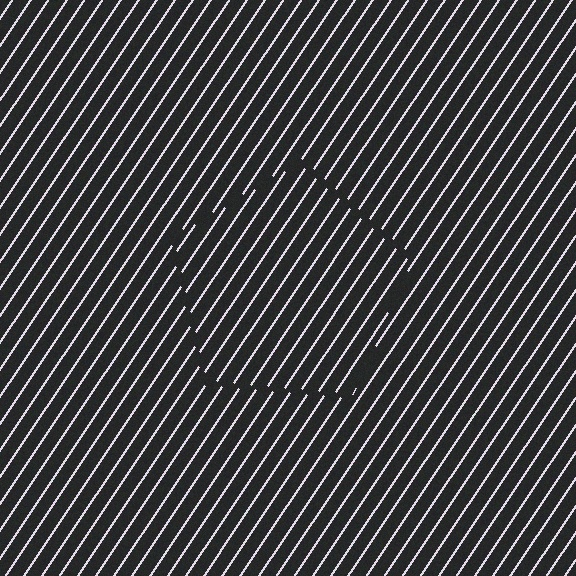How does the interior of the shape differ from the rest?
The interior of the shape contains the same grating, shifted by half a period — the contour is defined by the phase discontinuity where line-ends from the inner and outer gratings abut.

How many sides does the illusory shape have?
5 sides — the line-ends trace a pentagon.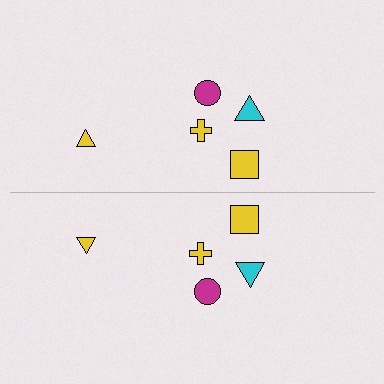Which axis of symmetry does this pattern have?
The pattern has a horizontal axis of symmetry running through the center of the image.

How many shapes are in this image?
There are 10 shapes in this image.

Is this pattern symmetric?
Yes, this pattern has bilateral (reflection) symmetry.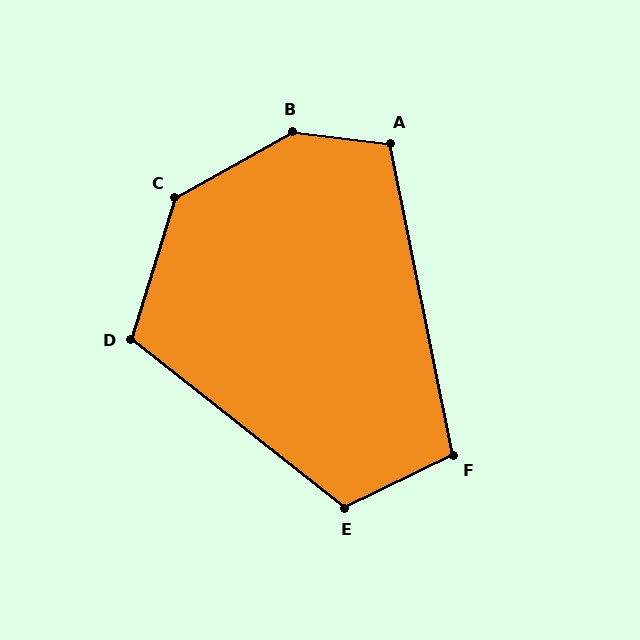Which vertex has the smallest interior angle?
F, at approximately 105 degrees.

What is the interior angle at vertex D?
Approximately 111 degrees (obtuse).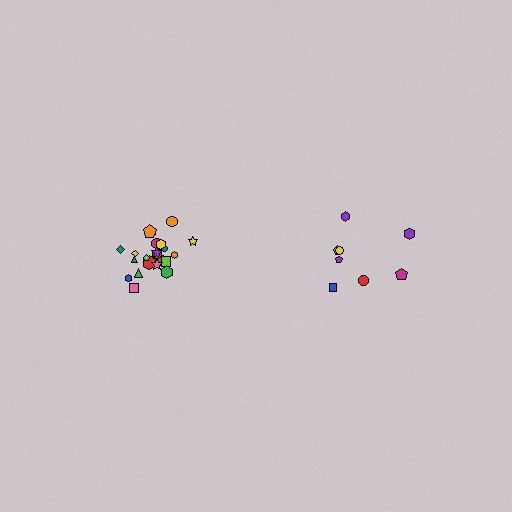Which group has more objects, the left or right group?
The left group.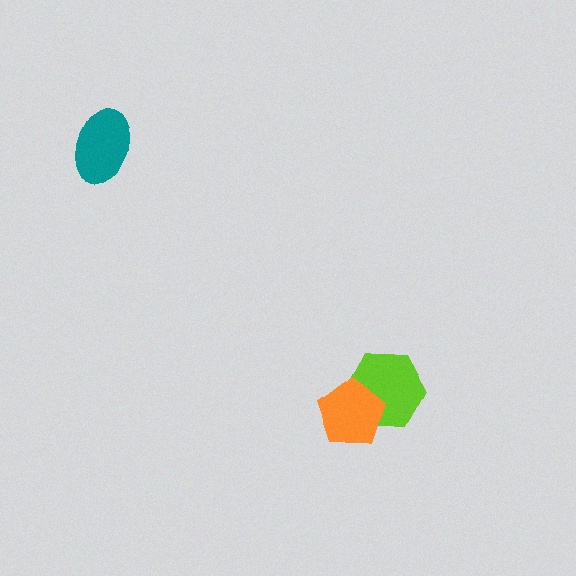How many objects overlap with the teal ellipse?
0 objects overlap with the teal ellipse.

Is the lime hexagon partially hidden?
Yes, it is partially covered by another shape.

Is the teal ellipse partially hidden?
No, no other shape covers it.